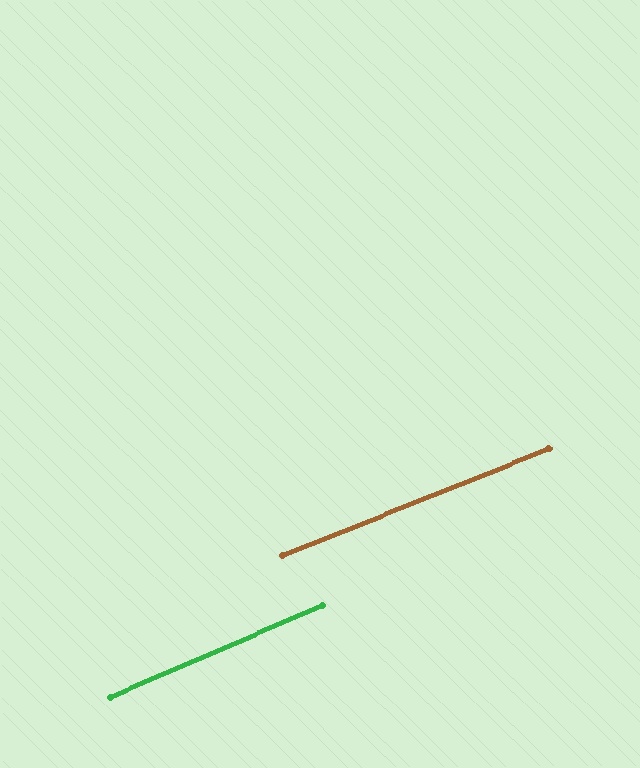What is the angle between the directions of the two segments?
Approximately 1 degree.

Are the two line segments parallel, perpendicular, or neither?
Parallel — their directions differ by only 1.3°.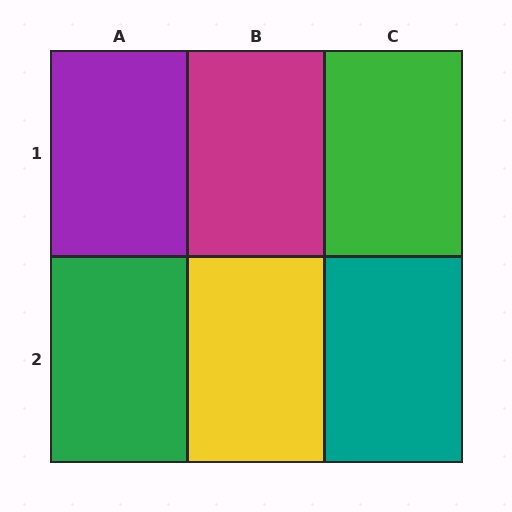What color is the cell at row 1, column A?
Purple.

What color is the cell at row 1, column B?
Magenta.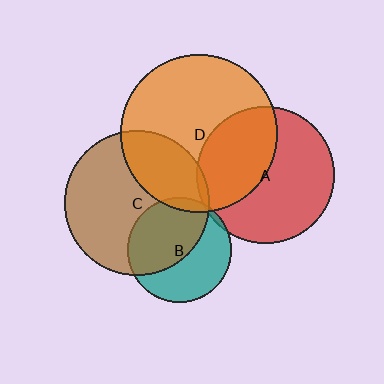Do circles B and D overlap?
Yes.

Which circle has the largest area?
Circle D (orange).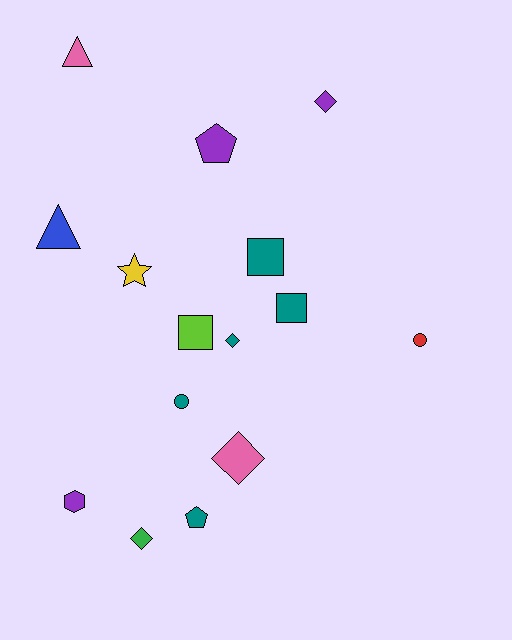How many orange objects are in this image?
There are no orange objects.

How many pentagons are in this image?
There are 2 pentagons.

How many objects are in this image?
There are 15 objects.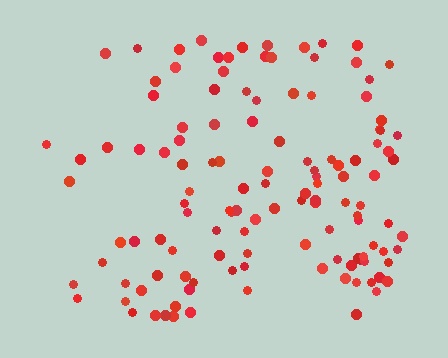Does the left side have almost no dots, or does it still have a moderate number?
Still a moderate number, just noticeably fewer than the right.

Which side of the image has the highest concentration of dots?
The right.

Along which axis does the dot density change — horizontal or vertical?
Horizontal.